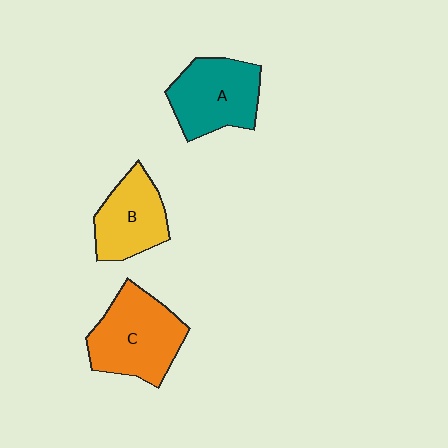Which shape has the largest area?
Shape C (orange).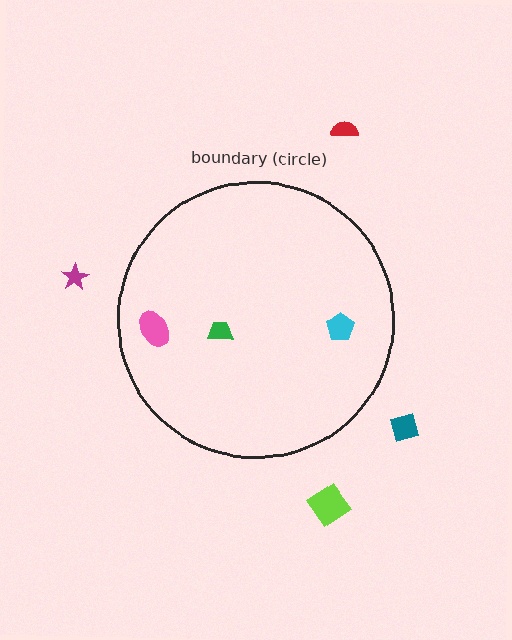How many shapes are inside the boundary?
3 inside, 4 outside.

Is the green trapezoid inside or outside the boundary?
Inside.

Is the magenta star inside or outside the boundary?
Outside.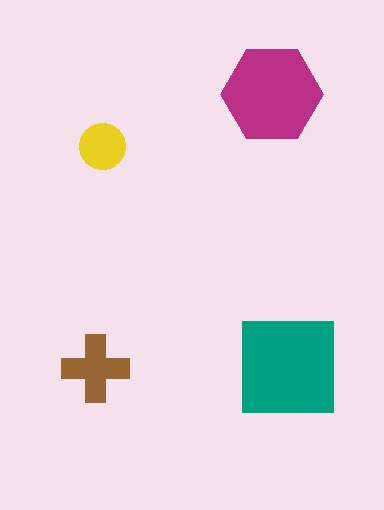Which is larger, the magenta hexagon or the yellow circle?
The magenta hexagon.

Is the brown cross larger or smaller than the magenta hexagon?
Smaller.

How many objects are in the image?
There are 4 objects in the image.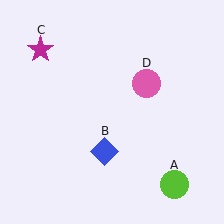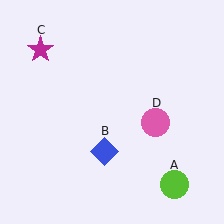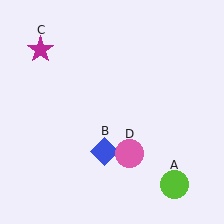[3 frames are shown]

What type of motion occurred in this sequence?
The pink circle (object D) rotated clockwise around the center of the scene.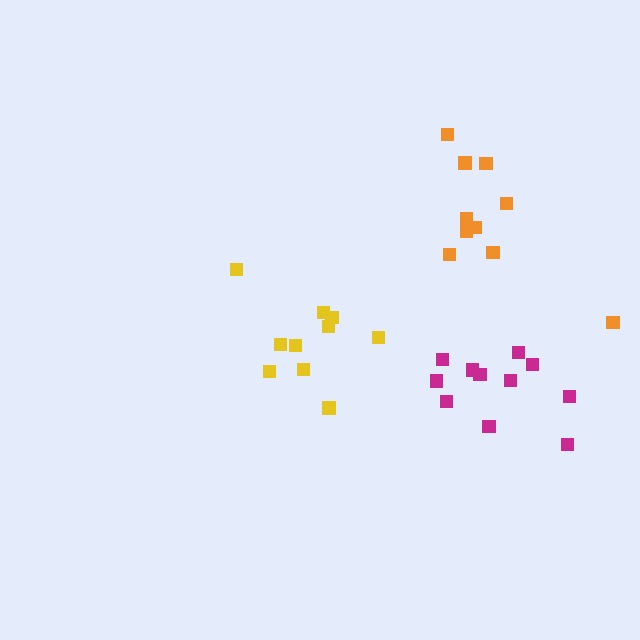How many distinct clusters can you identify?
There are 3 distinct clusters.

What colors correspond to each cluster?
The clusters are colored: magenta, orange, yellow.